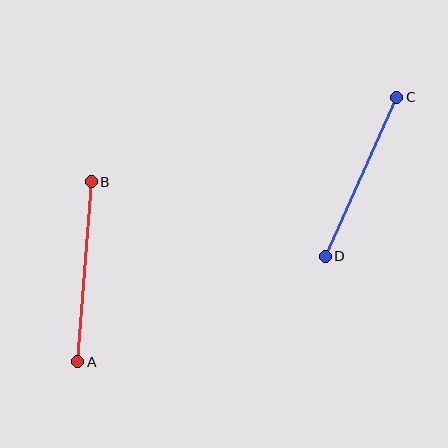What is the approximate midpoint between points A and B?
The midpoint is at approximately (85, 272) pixels.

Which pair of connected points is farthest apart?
Points A and B are farthest apart.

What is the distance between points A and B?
The distance is approximately 181 pixels.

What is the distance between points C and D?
The distance is approximately 175 pixels.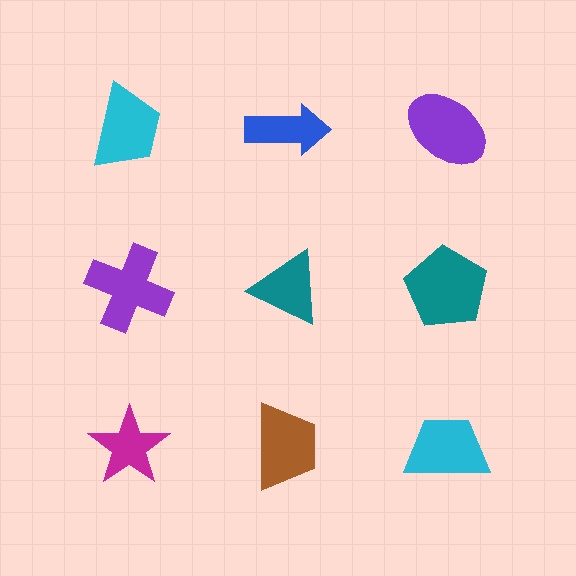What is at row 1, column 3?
A purple ellipse.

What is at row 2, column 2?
A teal triangle.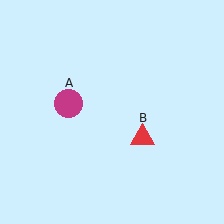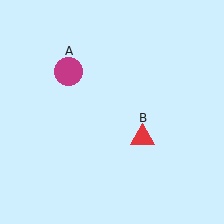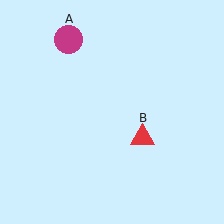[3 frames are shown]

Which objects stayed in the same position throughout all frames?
Red triangle (object B) remained stationary.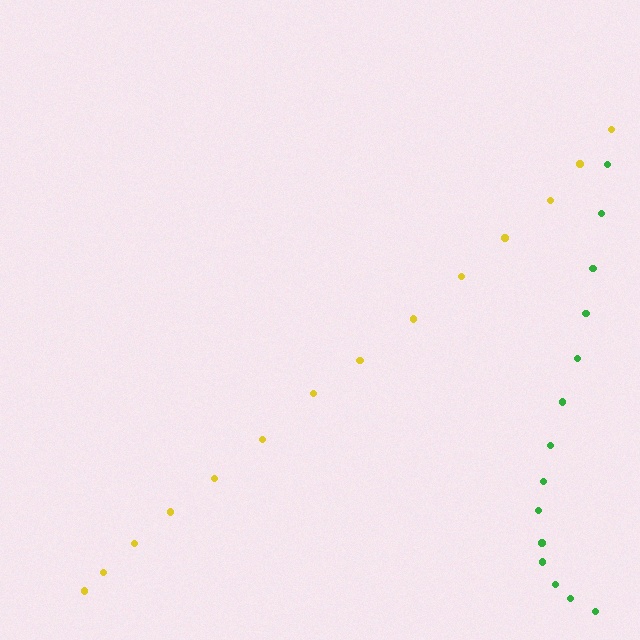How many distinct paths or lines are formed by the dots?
There are 2 distinct paths.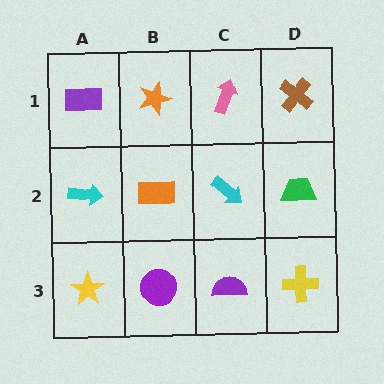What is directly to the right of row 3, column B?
A purple semicircle.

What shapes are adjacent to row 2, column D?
A brown cross (row 1, column D), a yellow cross (row 3, column D), a cyan arrow (row 2, column C).